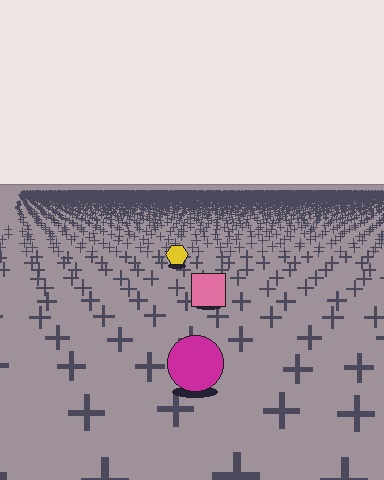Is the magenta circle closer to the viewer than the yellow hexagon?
Yes. The magenta circle is closer — you can tell from the texture gradient: the ground texture is coarser near it.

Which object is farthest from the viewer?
The yellow hexagon is farthest from the viewer. It appears smaller and the ground texture around it is denser.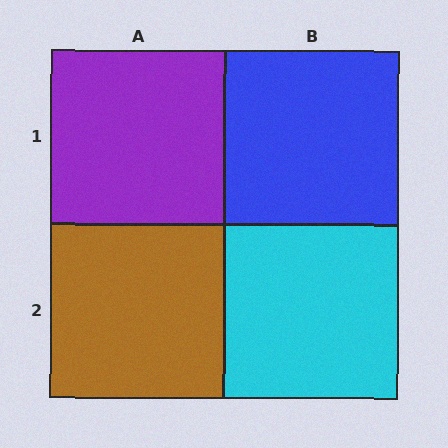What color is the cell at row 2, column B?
Cyan.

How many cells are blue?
1 cell is blue.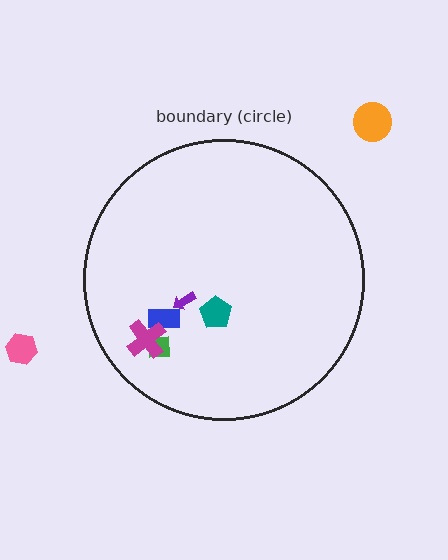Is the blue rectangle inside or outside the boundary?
Inside.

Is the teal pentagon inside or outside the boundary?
Inside.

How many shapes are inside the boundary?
5 inside, 2 outside.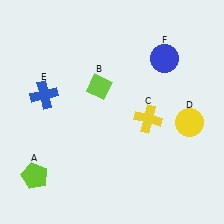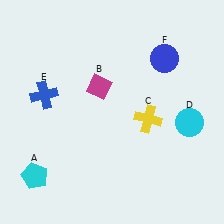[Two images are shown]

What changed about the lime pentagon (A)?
In Image 1, A is lime. In Image 2, it changed to cyan.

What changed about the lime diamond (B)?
In Image 1, B is lime. In Image 2, it changed to magenta.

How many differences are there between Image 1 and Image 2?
There are 3 differences between the two images.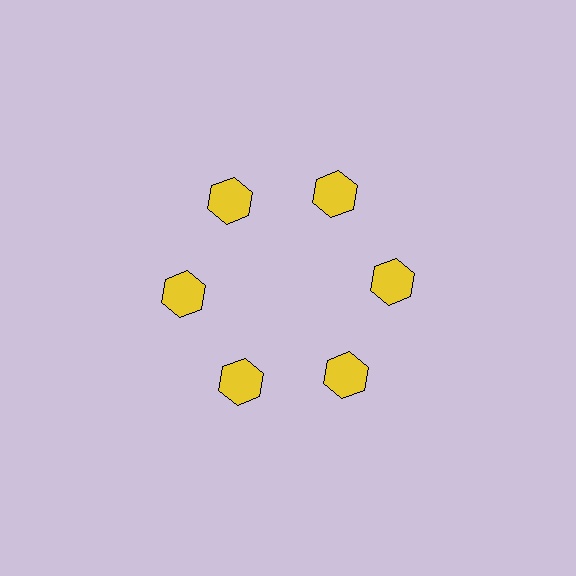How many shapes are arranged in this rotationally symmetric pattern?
There are 6 shapes, arranged in 6 groups of 1.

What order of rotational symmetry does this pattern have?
This pattern has 6-fold rotational symmetry.